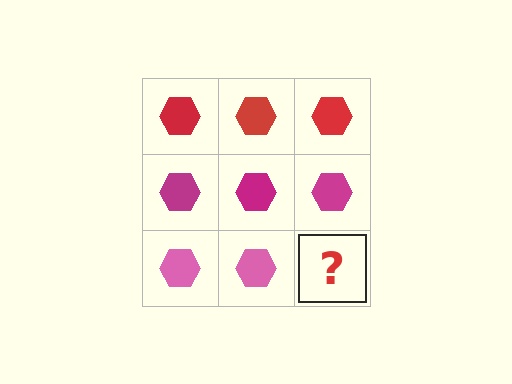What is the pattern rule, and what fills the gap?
The rule is that each row has a consistent color. The gap should be filled with a pink hexagon.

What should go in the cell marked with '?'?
The missing cell should contain a pink hexagon.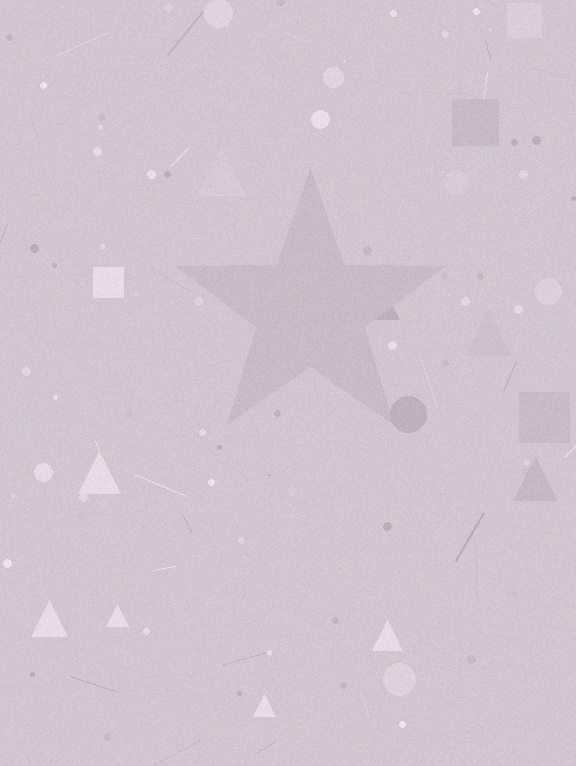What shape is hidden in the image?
A star is hidden in the image.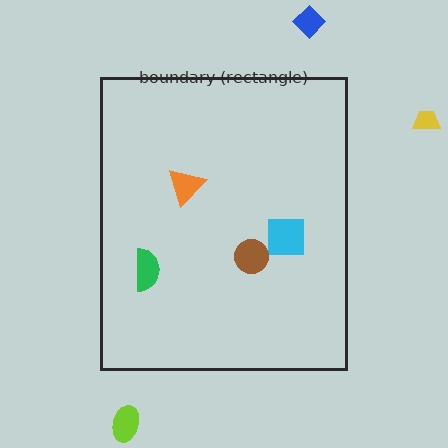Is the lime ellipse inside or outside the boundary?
Outside.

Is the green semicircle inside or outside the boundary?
Inside.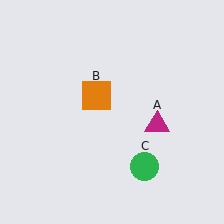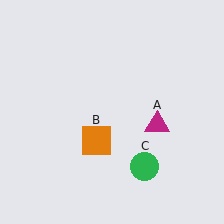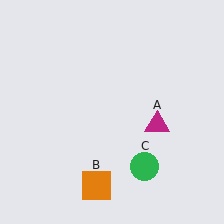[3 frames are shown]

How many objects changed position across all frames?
1 object changed position: orange square (object B).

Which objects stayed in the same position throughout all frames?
Magenta triangle (object A) and green circle (object C) remained stationary.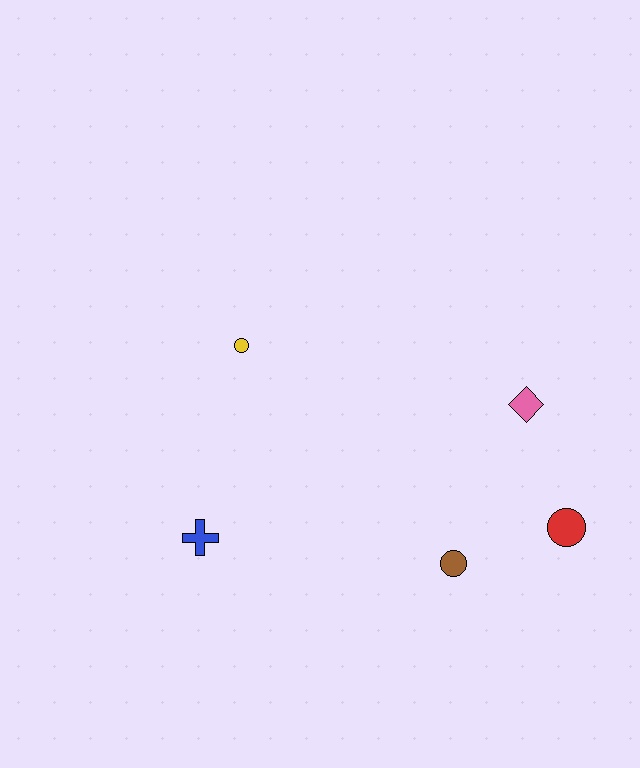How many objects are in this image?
There are 5 objects.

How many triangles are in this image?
There are no triangles.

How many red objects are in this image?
There is 1 red object.